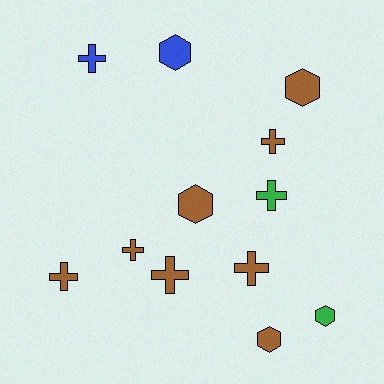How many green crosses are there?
There is 1 green cross.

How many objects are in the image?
There are 12 objects.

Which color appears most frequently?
Brown, with 8 objects.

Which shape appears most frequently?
Cross, with 7 objects.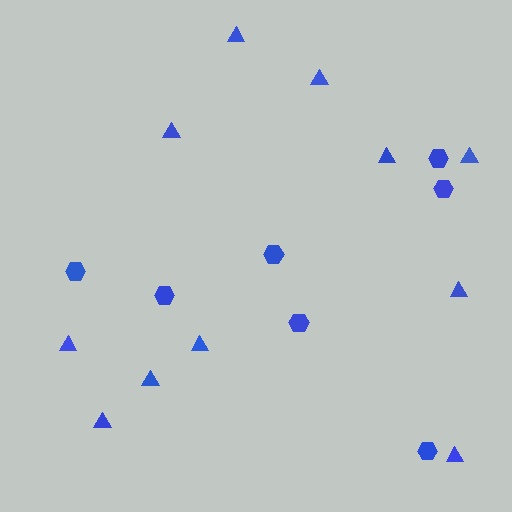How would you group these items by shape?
There are 2 groups: one group of triangles (11) and one group of hexagons (7).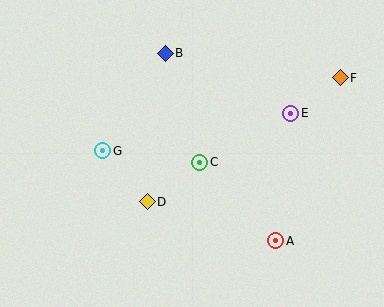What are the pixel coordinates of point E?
Point E is at (291, 113).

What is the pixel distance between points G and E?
The distance between G and E is 192 pixels.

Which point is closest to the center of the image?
Point C at (200, 162) is closest to the center.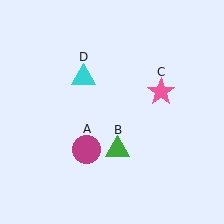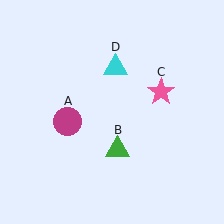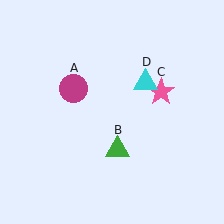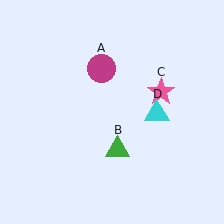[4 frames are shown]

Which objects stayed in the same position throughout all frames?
Green triangle (object B) and pink star (object C) remained stationary.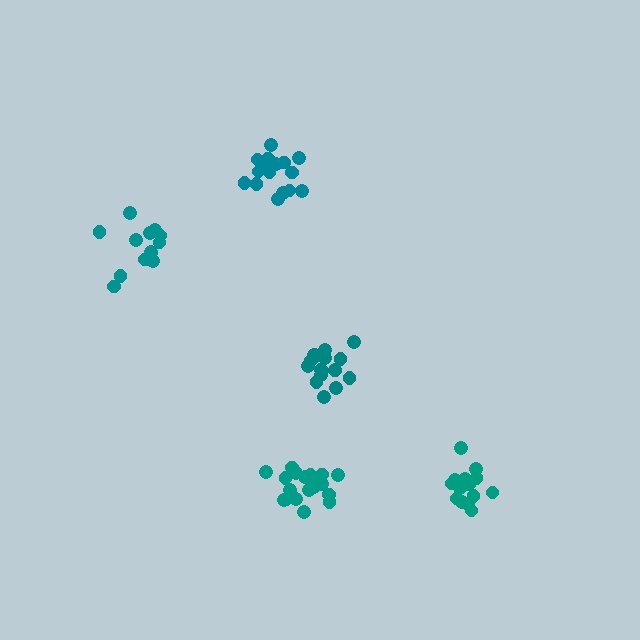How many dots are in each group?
Group 1: 19 dots, Group 2: 16 dots, Group 3: 13 dots, Group 4: 15 dots, Group 5: 19 dots (82 total).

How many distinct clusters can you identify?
There are 5 distinct clusters.